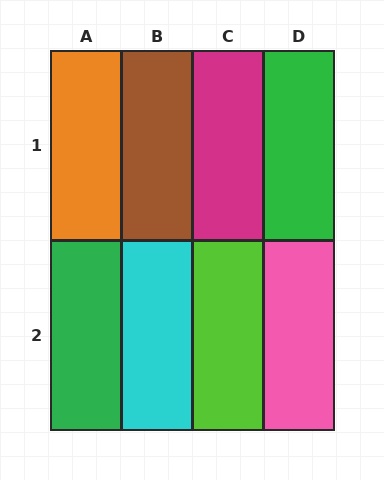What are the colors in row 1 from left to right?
Orange, brown, magenta, green.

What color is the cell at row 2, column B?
Cyan.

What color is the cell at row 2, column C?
Lime.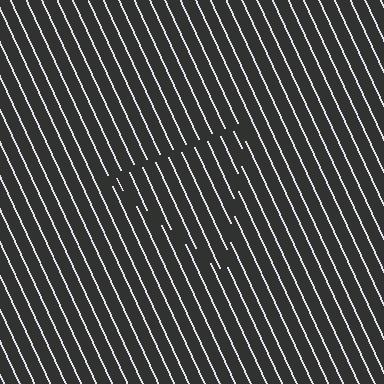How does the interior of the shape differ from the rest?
The interior of the shape contains the same grating, shifted by half a period — the contour is defined by the phase discontinuity where line-ends from the inner and outer gratings abut.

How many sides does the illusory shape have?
3 sides — the line-ends trace a triangle.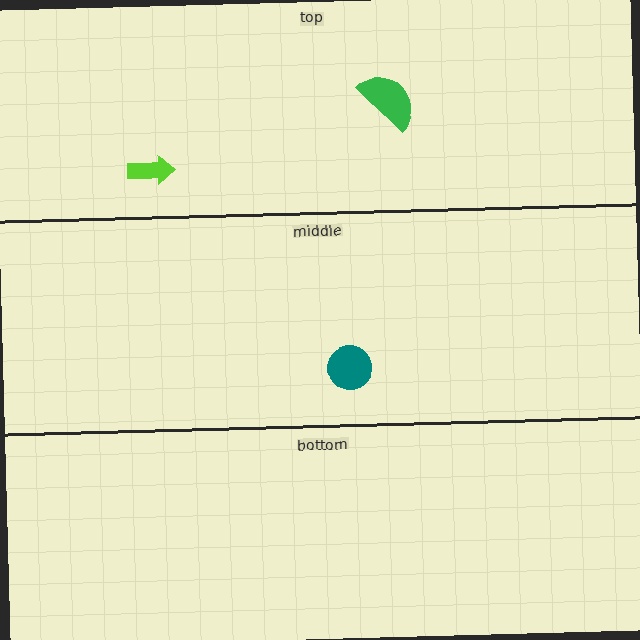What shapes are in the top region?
The lime arrow, the green semicircle.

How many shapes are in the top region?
2.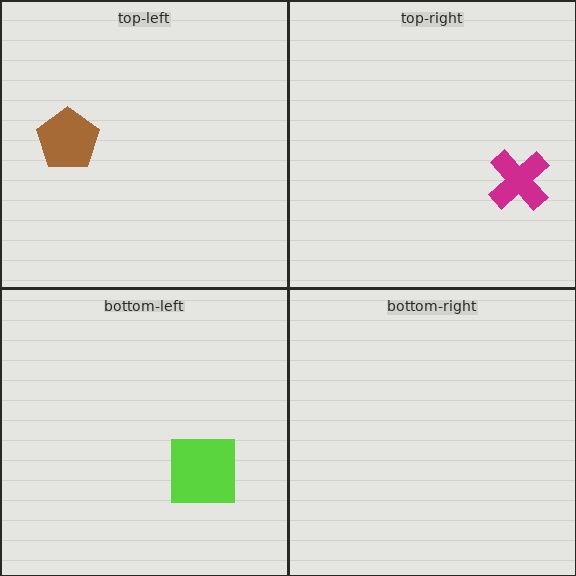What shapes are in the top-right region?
The magenta cross.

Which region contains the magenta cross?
The top-right region.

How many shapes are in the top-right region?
1.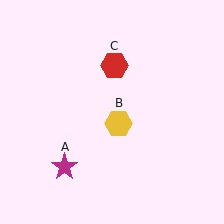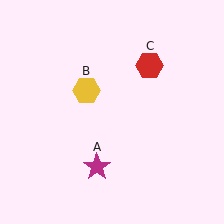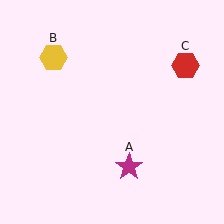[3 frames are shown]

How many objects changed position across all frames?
3 objects changed position: magenta star (object A), yellow hexagon (object B), red hexagon (object C).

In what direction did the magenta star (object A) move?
The magenta star (object A) moved right.